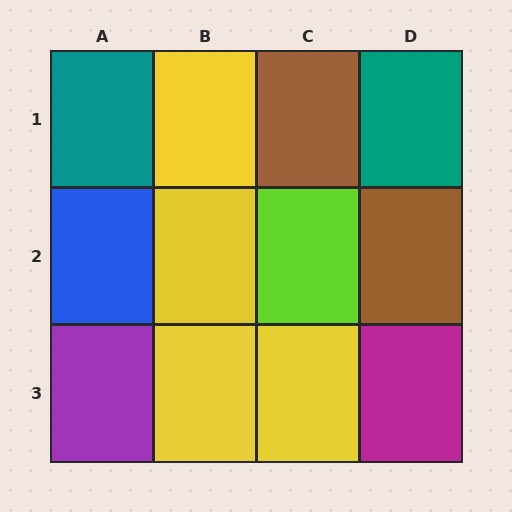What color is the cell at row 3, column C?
Yellow.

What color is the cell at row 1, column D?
Teal.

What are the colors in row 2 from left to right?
Blue, yellow, lime, brown.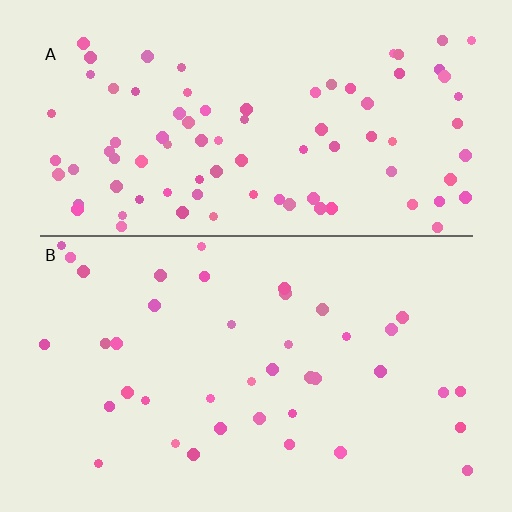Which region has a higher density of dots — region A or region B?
A (the top).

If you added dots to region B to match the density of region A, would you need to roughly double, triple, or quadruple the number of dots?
Approximately double.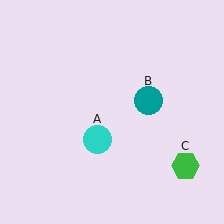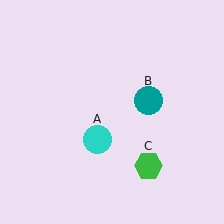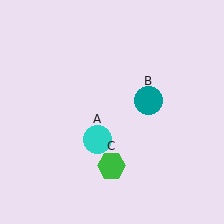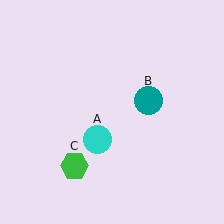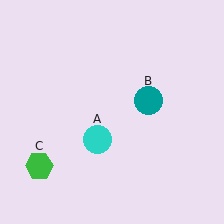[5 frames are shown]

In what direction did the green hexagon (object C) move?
The green hexagon (object C) moved left.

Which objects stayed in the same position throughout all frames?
Cyan circle (object A) and teal circle (object B) remained stationary.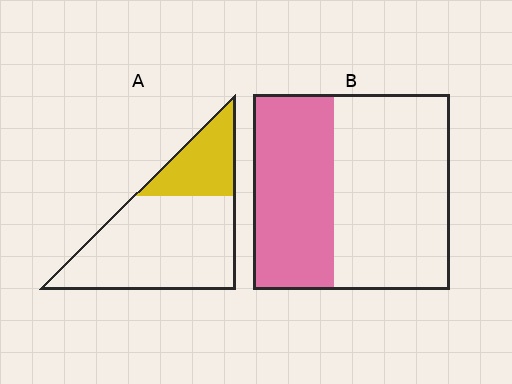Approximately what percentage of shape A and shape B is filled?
A is approximately 25% and B is approximately 40%.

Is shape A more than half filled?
No.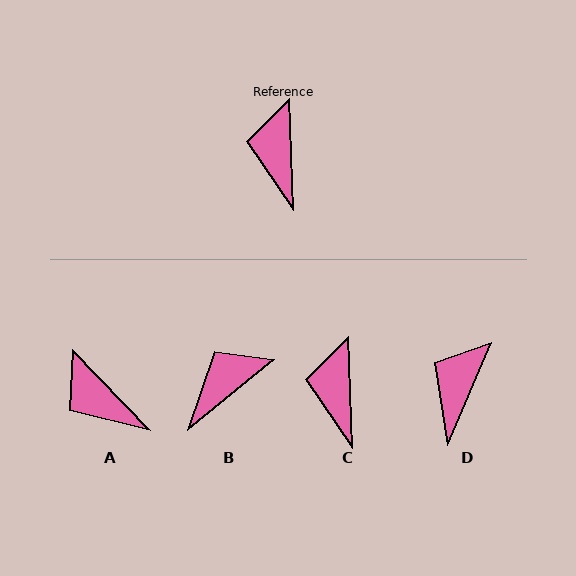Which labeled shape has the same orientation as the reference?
C.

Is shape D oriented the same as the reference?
No, it is off by about 25 degrees.